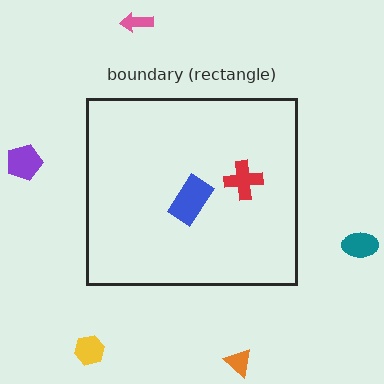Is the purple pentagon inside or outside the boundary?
Outside.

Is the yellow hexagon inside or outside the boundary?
Outside.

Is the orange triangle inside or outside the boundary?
Outside.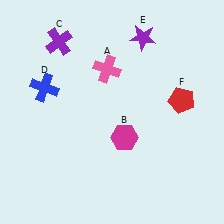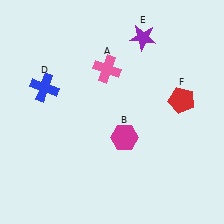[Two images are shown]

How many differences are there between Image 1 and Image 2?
There is 1 difference between the two images.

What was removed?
The purple cross (C) was removed in Image 2.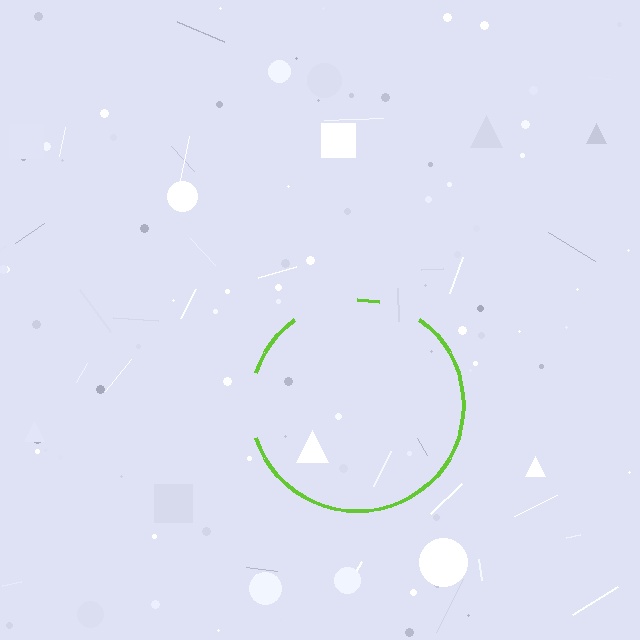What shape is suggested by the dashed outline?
The dashed outline suggests a circle.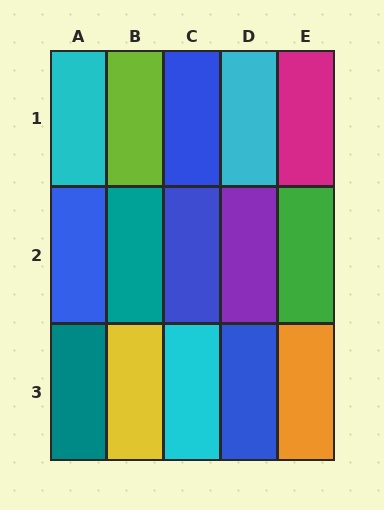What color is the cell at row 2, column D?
Purple.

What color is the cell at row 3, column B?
Yellow.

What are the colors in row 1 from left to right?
Cyan, lime, blue, cyan, magenta.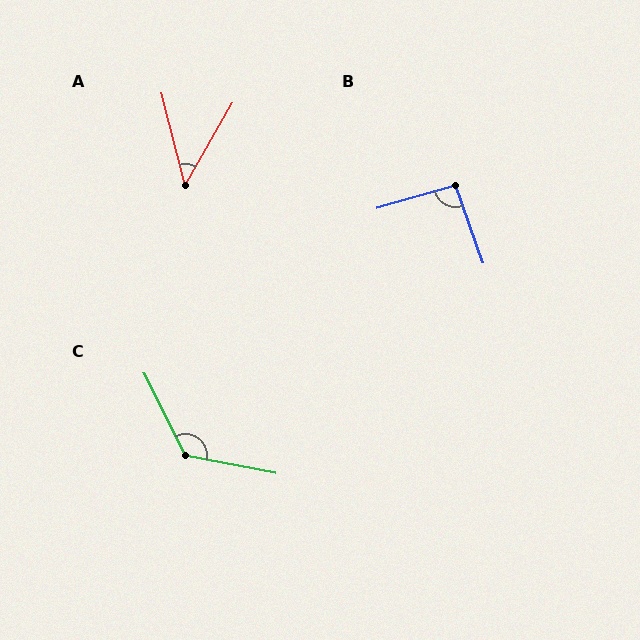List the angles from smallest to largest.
A (44°), B (94°), C (128°).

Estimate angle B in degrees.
Approximately 94 degrees.